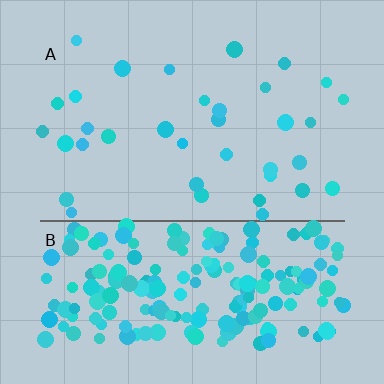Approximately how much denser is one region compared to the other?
Approximately 5.9× — region B over region A.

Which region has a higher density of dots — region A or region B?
B (the bottom).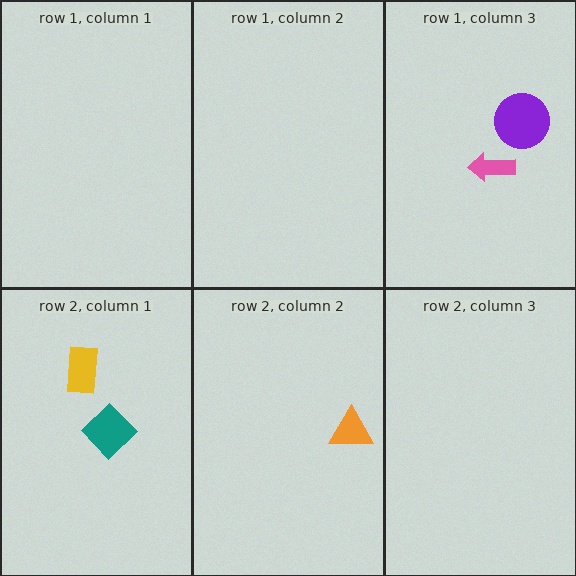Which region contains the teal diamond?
The row 2, column 1 region.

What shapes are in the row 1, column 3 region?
The purple circle, the pink arrow.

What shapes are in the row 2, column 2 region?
The orange triangle.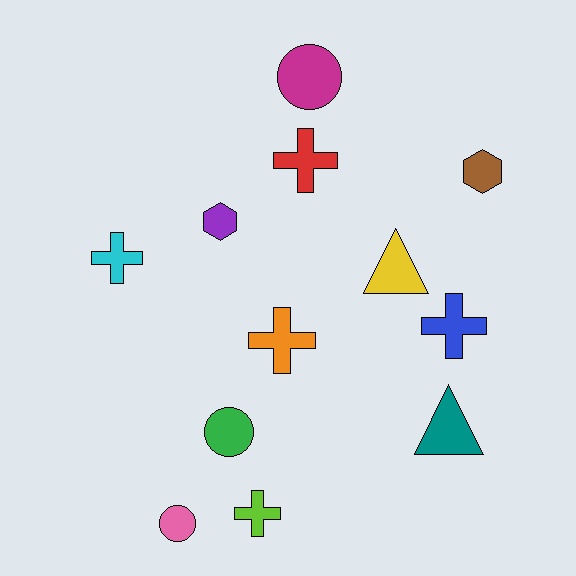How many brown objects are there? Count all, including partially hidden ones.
There is 1 brown object.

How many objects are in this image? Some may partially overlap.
There are 12 objects.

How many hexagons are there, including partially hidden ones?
There are 2 hexagons.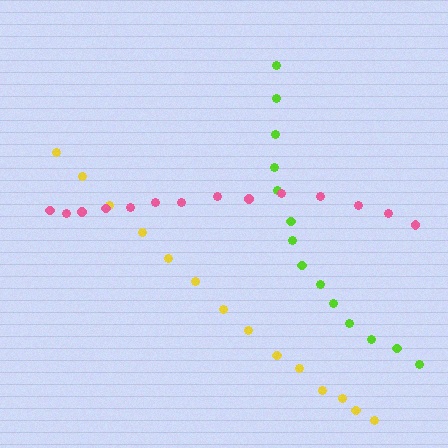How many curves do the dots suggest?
There are 3 distinct paths.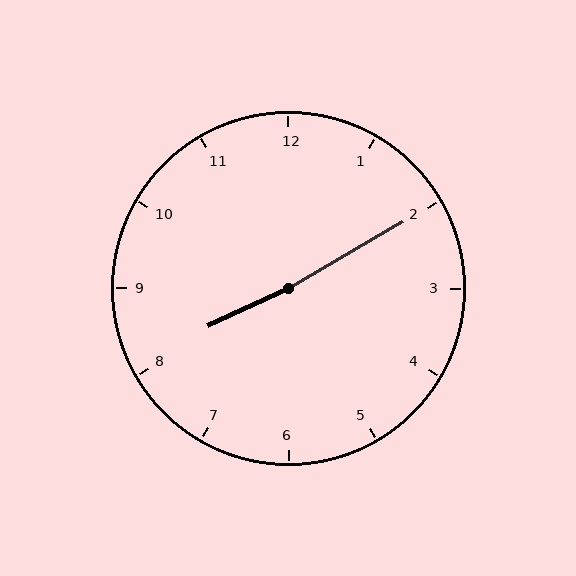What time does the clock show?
8:10.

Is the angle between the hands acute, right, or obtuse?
It is obtuse.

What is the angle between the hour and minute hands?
Approximately 175 degrees.